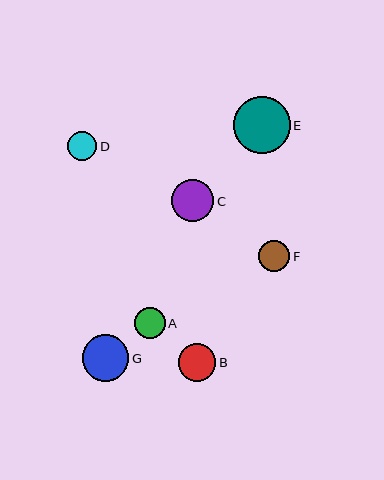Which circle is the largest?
Circle E is the largest with a size of approximately 57 pixels.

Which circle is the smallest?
Circle D is the smallest with a size of approximately 29 pixels.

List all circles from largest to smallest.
From largest to smallest: E, G, C, B, A, F, D.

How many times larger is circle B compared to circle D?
Circle B is approximately 1.3 times the size of circle D.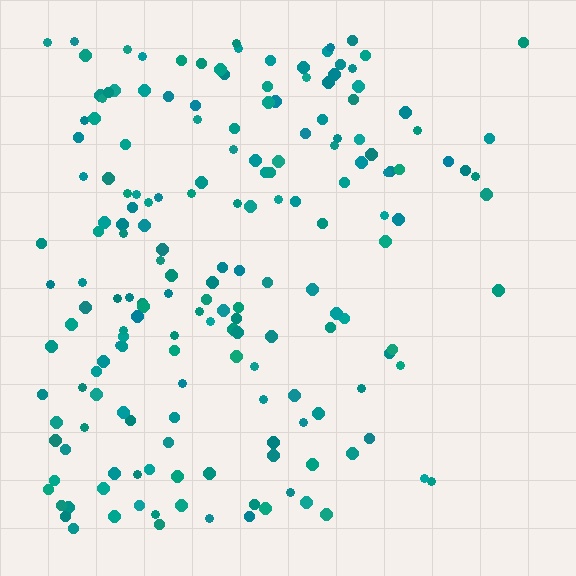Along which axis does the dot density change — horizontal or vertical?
Horizontal.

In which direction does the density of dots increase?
From right to left, with the left side densest.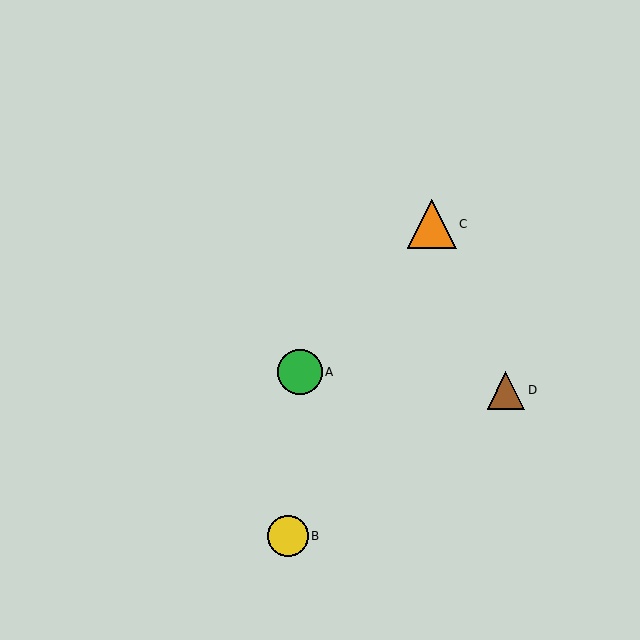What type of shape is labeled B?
Shape B is a yellow circle.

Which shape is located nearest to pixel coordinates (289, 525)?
The yellow circle (labeled B) at (288, 536) is nearest to that location.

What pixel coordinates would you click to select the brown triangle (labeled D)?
Click at (506, 390) to select the brown triangle D.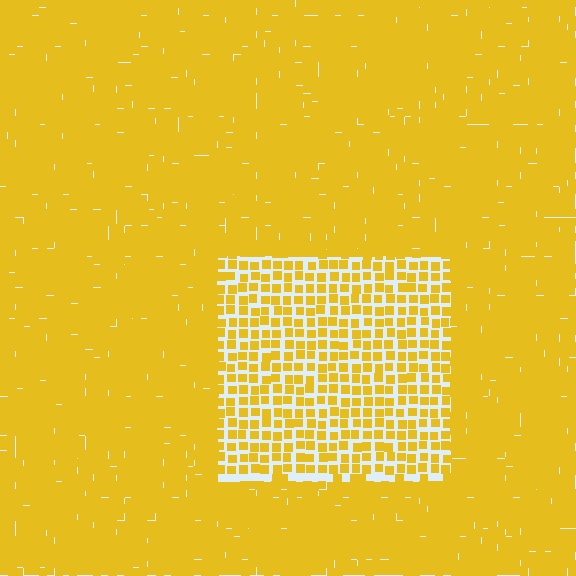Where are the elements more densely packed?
The elements are more densely packed outside the rectangle boundary.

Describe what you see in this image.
The image contains small yellow elements arranged at two different densities. A rectangle-shaped region is visible where the elements are less densely packed than the surrounding area.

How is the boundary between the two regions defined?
The boundary is defined by a change in element density (approximately 2.1x ratio). All elements are the same color, size, and shape.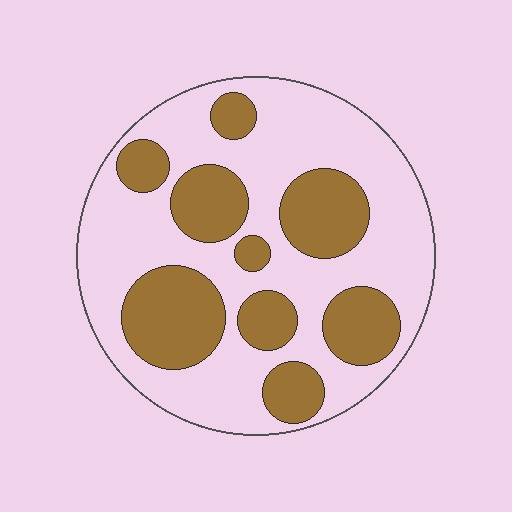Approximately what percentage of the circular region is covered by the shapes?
Approximately 35%.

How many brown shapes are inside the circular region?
9.